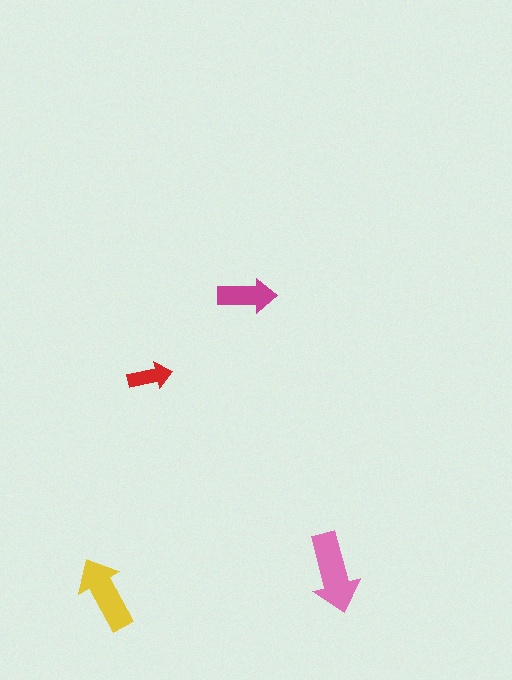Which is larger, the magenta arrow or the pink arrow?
The pink one.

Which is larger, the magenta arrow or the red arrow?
The magenta one.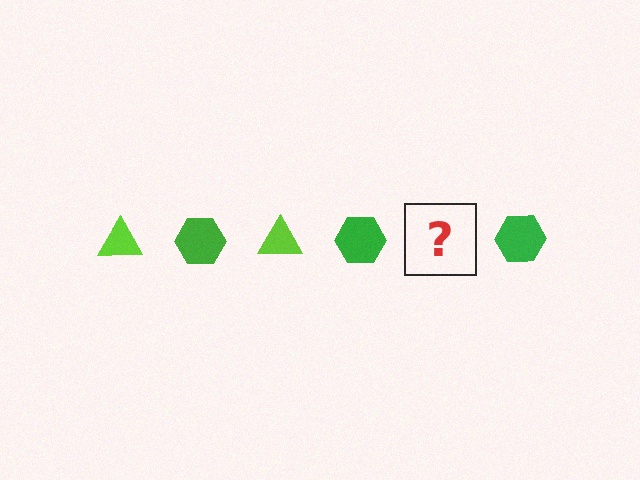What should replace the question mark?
The question mark should be replaced with a lime triangle.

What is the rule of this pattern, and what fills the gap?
The rule is that the pattern alternates between lime triangle and green hexagon. The gap should be filled with a lime triangle.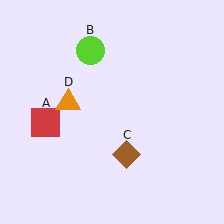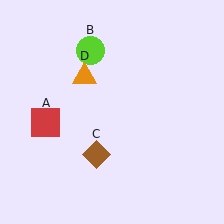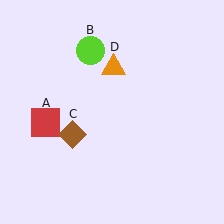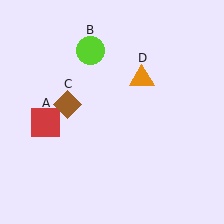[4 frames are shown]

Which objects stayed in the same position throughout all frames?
Red square (object A) and lime circle (object B) remained stationary.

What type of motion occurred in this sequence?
The brown diamond (object C), orange triangle (object D) rotated clockwise around the center of the scene.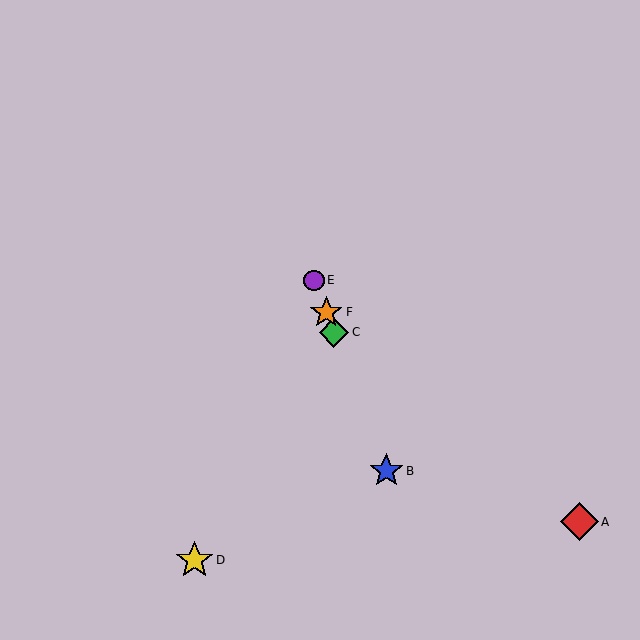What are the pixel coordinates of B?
Object B is at (386, 471).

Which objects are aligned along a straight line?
Objects B, C, E, F are aligned along a straight line.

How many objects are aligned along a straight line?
4 objects (B, C, E, F) are aligned along a straight line.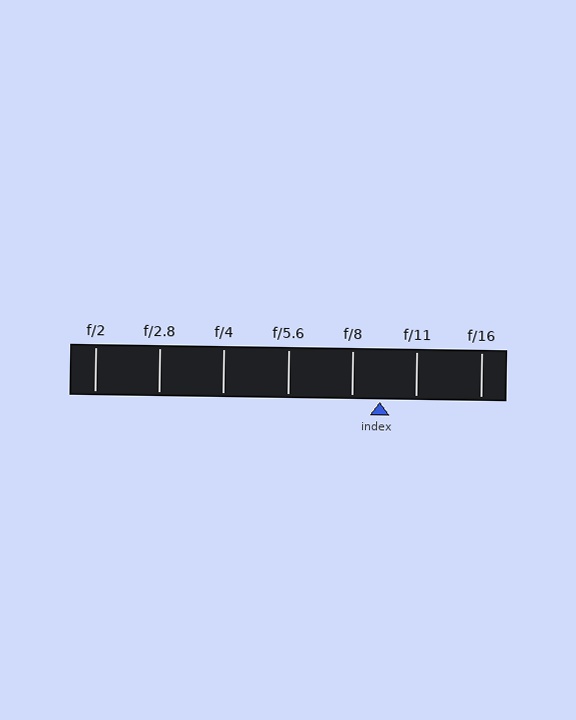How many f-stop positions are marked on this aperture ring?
There are 7 f-stop positions marked.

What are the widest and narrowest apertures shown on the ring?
The widest aperture shown is f/2 and the narrowest is f/16.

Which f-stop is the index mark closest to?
The index mark is closest to f/8.